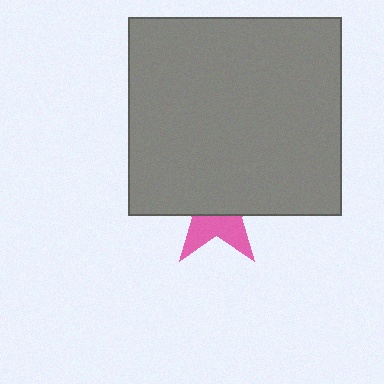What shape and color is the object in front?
The object in front is a gray rectangle.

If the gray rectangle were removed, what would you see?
You would see the complete pink star.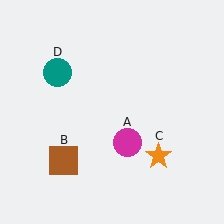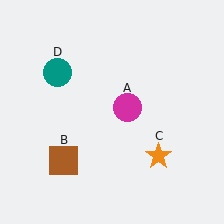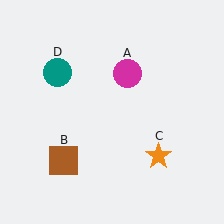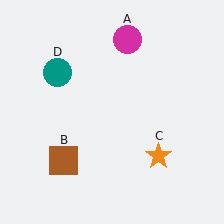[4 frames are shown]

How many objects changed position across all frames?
1 object changed position: magenta circle (object A).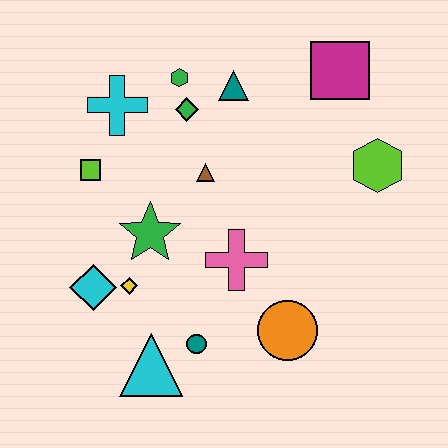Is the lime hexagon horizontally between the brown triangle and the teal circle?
No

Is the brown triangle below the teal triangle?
Yes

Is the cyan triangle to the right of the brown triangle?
No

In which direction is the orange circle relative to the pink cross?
The orange circle is below the pink cross.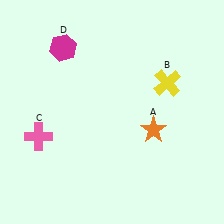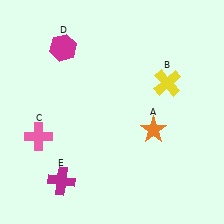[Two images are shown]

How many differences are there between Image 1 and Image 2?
There is 1 difference between the two images.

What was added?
A magenta cross (E) was added in Image 2.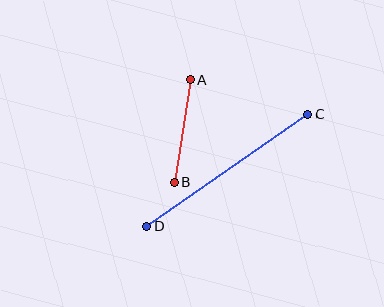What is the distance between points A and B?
The distance is approximately 104 pixels.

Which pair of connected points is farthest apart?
Points C and D are farthest apart.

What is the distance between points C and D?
The distance is approximately 196 pixels.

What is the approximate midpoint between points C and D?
The midpoint is at approximately (227, 171) pixels.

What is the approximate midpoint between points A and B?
The midpoint is at approximately (182, 131) pixels.